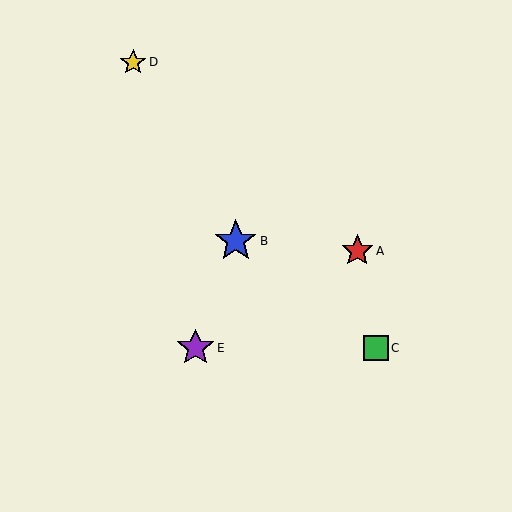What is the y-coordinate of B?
Object B is at y≈241.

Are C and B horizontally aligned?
No, C is at y≈348 and B is at y≈241.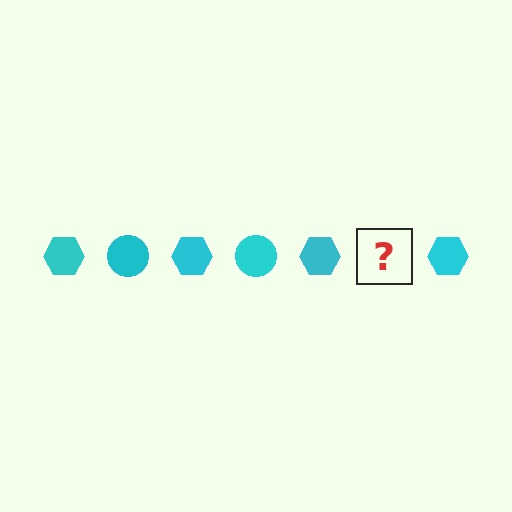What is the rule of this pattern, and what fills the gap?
The rule is that the pattern cycles through hexagon, circle shapes in cyan. The gap should be filled with a cyan circle.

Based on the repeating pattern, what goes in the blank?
The blank should be a cyan circle.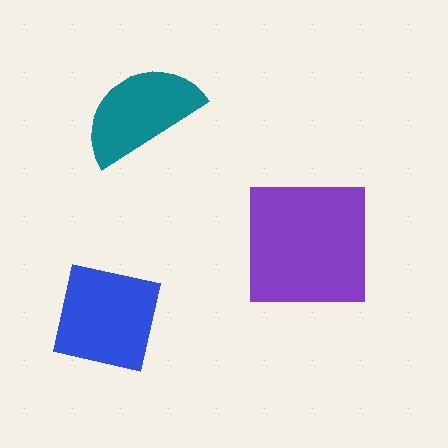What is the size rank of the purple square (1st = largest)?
1st.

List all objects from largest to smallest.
The purple square, the blue square, the teal semicircle.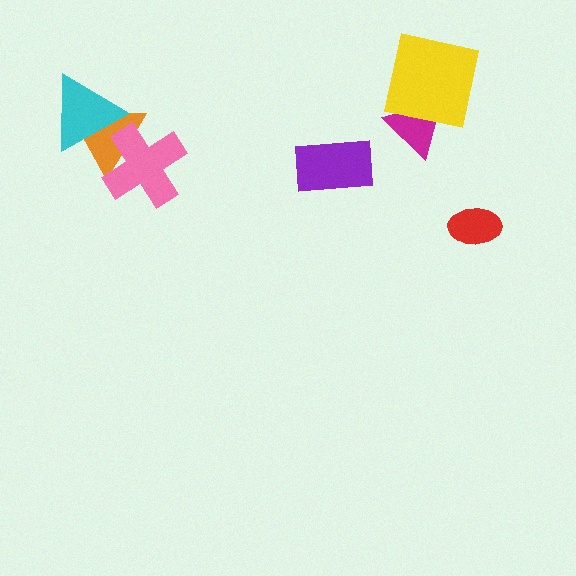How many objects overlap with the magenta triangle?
1 object overlaps with the magenta triangle.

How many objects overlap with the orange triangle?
2 objects overlap with the orange triangle.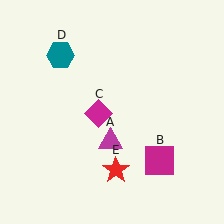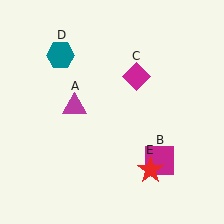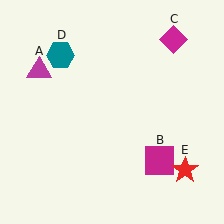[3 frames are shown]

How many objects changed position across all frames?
3 objects changed position: magenta triangle (object A), magenta diamond (object C), red star (object E).